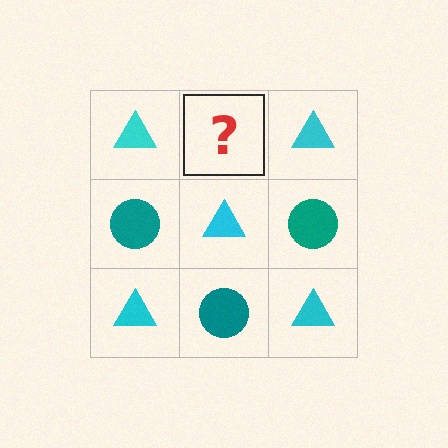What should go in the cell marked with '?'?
The missing cell should contain a teal circle.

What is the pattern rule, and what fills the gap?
The rule is that it alternates cyan triangle and teal circle in a checkerboard pattern. The gap should be filled with a teal circle.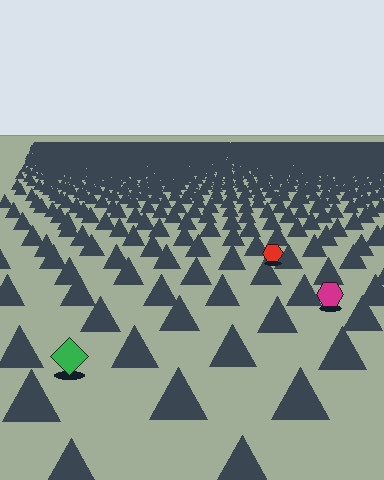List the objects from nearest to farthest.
From nearest to farthest: the green diamond, the magenta hexagon, the red hexagon.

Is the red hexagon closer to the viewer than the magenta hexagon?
No. The magenta hexagon is closer — you can tell from the texture gradient: the ground texture is coarser near it.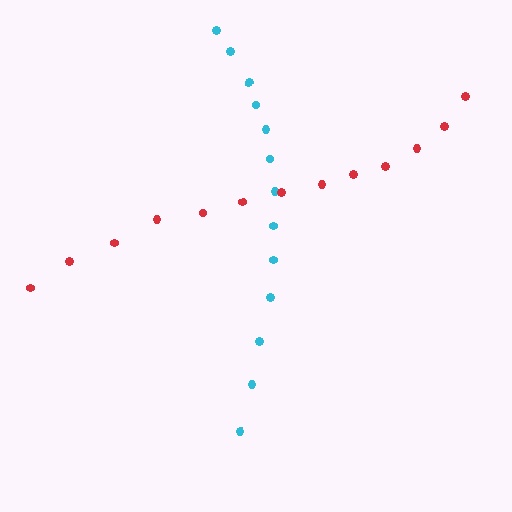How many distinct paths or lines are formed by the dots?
There are 2 distinct paths.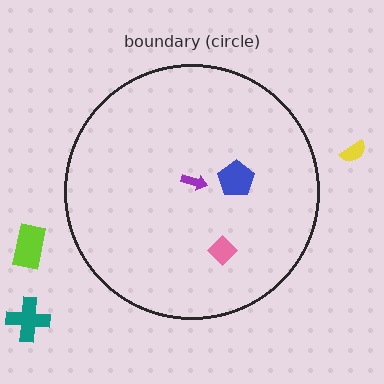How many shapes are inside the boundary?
3 inside, 3 outside.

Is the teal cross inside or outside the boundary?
Outside.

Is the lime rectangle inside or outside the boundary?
Outside.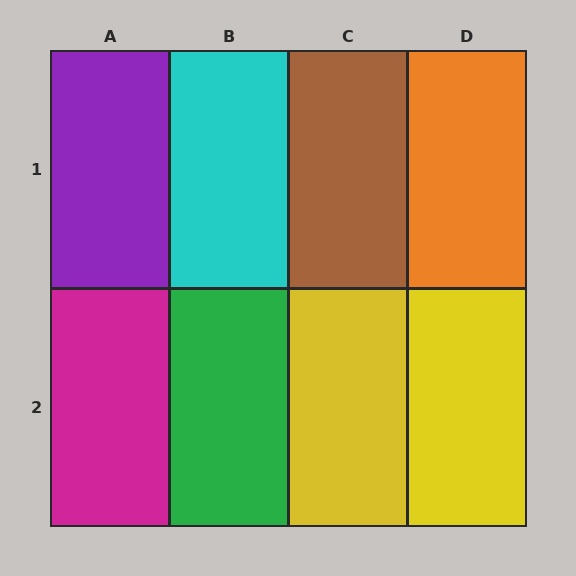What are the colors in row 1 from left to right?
Purple, cyan, brown, orange.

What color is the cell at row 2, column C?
Yellow.